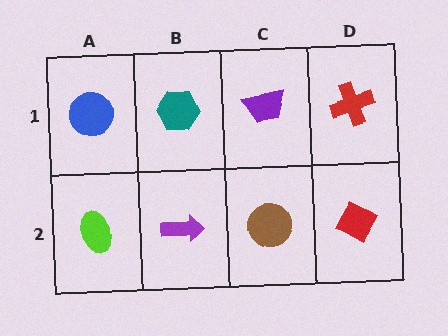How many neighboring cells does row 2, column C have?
3.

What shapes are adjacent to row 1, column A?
A lime ellipse (row 2, column A), a teal hexagon (row 1, column B).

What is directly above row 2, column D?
A red cross.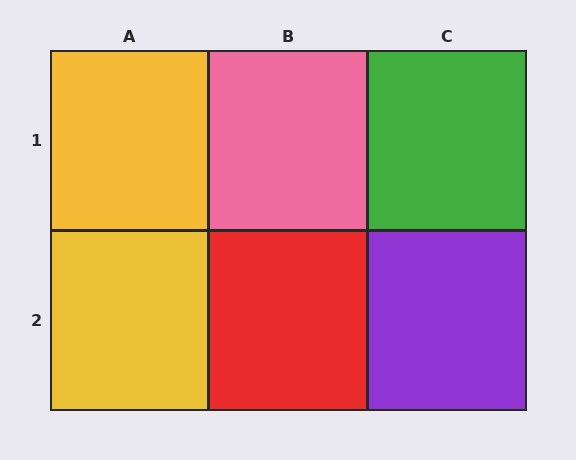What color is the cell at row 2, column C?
Purple.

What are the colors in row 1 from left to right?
Yellow, pink, green.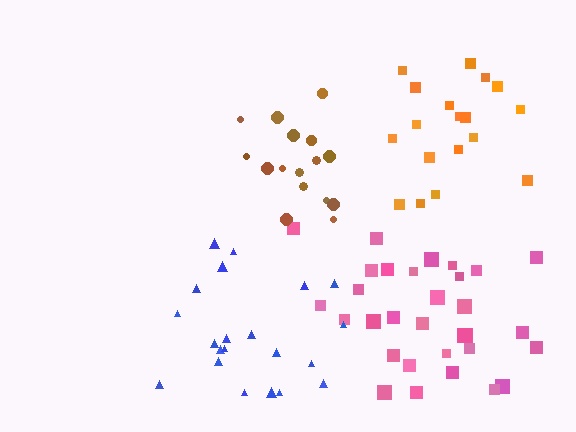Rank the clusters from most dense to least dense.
brown, pink, orange, blue.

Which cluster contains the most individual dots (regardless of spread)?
Pink (31).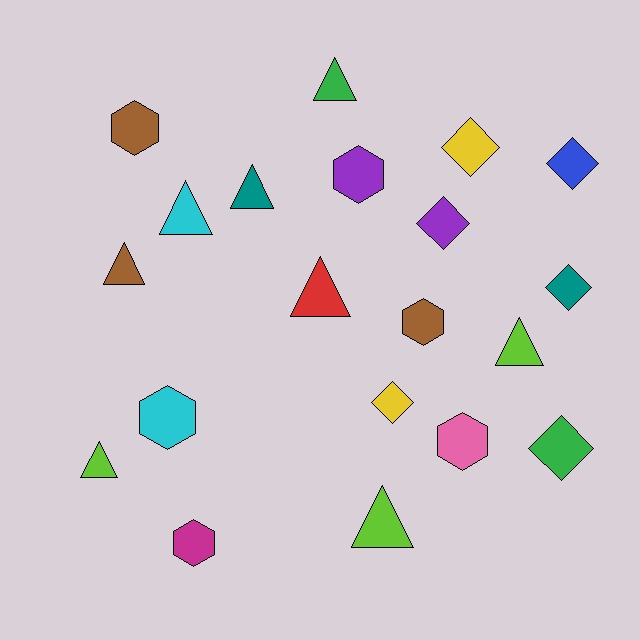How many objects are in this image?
There are 20 objects.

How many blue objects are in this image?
There is 1 blue object.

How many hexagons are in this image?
There are 6 hexagons.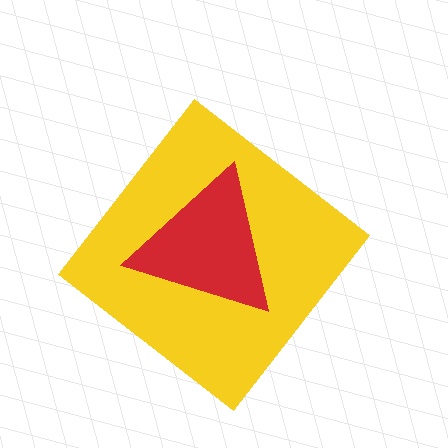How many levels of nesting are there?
2.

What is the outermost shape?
The yellow diamond.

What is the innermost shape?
The red triangle.